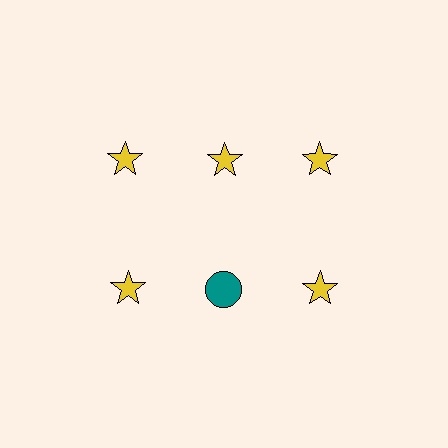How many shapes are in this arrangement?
There are 6 shapes arranged in a grid pattern.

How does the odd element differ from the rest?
It differs in both color (teal instead of yellow) and shape (circle instead of star).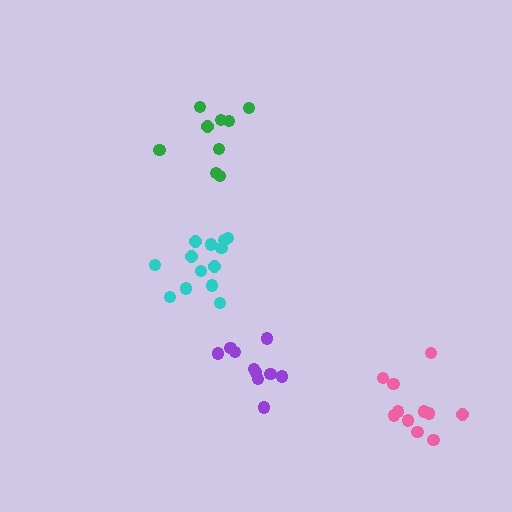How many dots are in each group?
Group 1: 13 dots, Group 2: 9 dots, Group 3: 10 dots, Group 4: 11 dots (43 total).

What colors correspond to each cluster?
The clusters are colored: cyan, green, purple, pink.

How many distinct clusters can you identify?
There are 4 distinct clusters.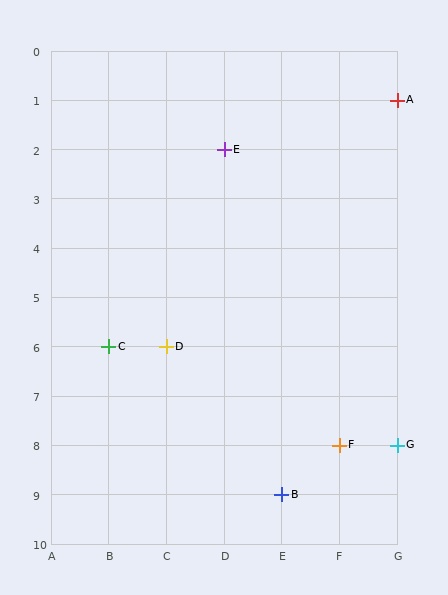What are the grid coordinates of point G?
Point G is at grid coordinates (G, 8).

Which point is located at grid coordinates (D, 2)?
Point E is at (D, 2).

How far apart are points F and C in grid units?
Points F and C are 4 columns and 2 rows apart (about 4.5 grid units diagonally).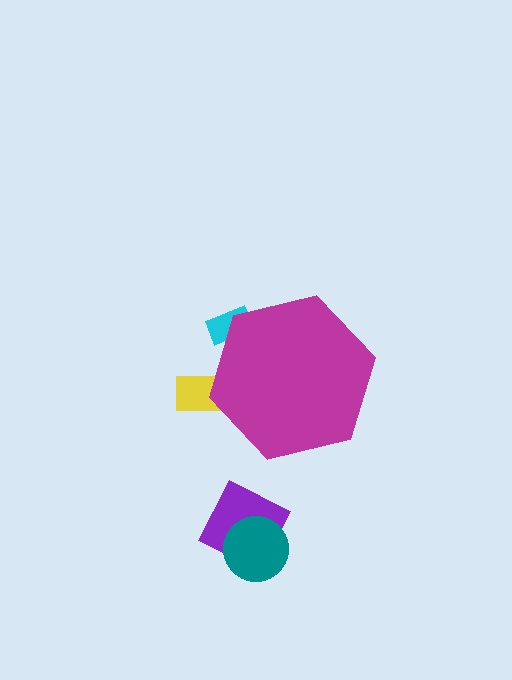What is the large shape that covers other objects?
A magenta hexagon.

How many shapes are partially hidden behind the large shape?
2 shapes are partially hidden.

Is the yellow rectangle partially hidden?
Yes, the yellow rectangle is partially hidden behind the magenta hexagon.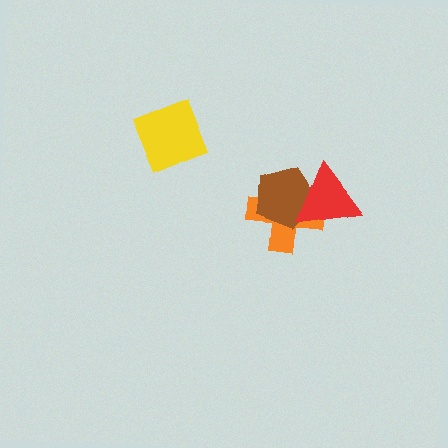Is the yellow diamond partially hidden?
No, no other shape covers it.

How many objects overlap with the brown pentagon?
2 objects overlap with the brown pentagon.